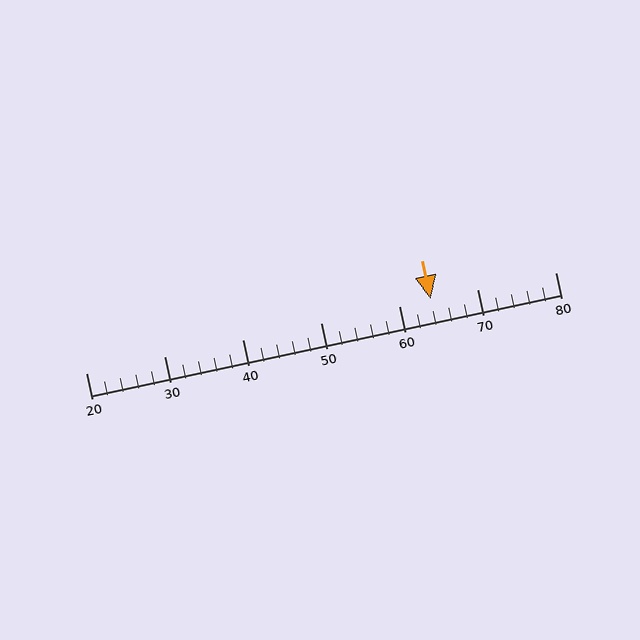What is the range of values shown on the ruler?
The ruler shows values from 20 to 80.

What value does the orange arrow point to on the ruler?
The orange arrow points to approximately 64.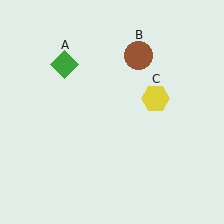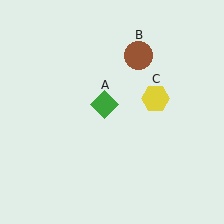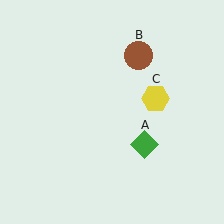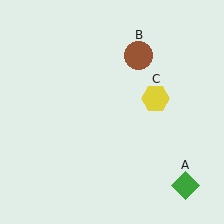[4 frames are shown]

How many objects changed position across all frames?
1 object changed position: green diamond (object A).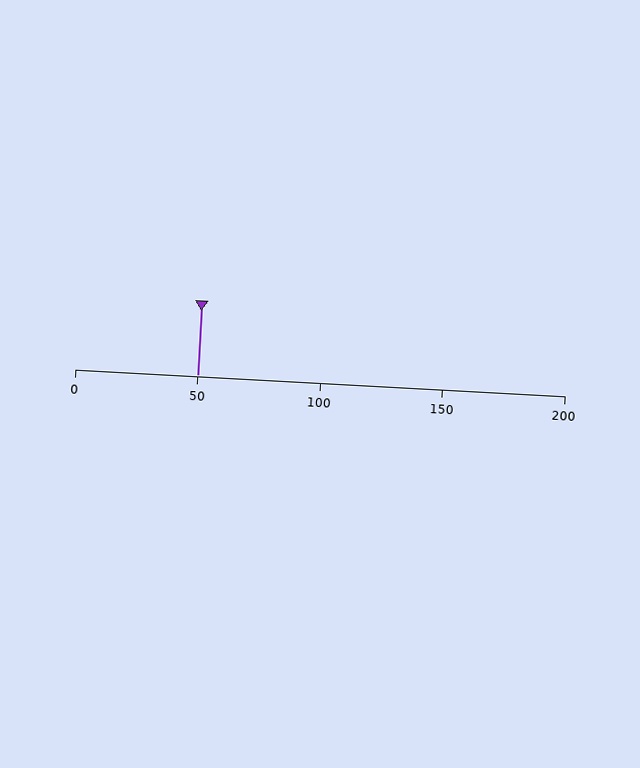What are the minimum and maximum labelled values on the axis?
The axis runs from 0 to 200.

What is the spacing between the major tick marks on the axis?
The major ticks are spaced 50 apart.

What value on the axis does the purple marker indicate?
The marker indicates approximately 50.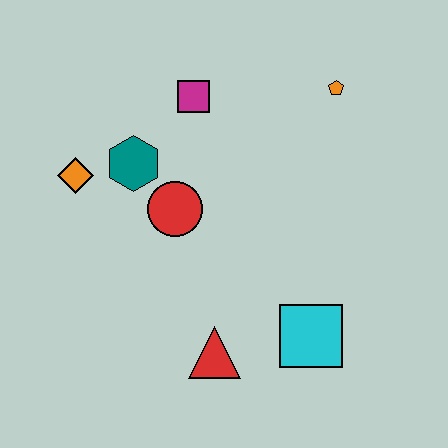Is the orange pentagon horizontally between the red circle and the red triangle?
No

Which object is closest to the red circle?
The teal hexagon is closest to the red circle.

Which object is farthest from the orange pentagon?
The red triangle is farthest from the orange pentagon.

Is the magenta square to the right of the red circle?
Yes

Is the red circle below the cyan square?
No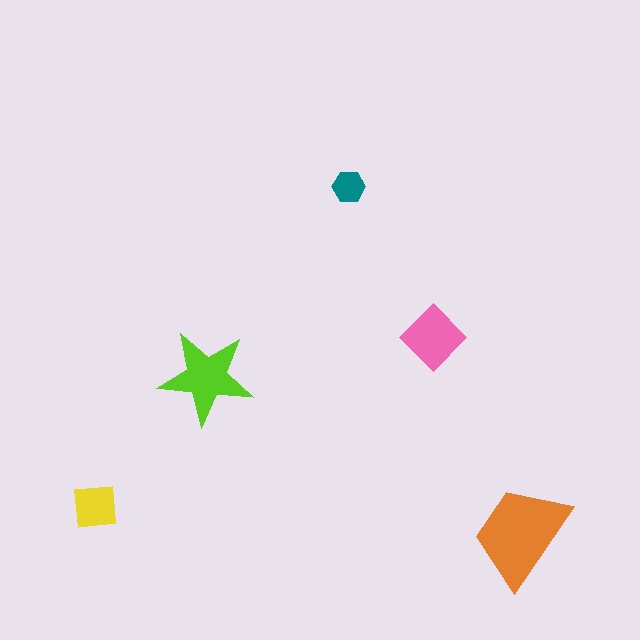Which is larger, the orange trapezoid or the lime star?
The orange trapezoid.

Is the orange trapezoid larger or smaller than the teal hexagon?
Larger.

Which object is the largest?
The orange trapezoid.